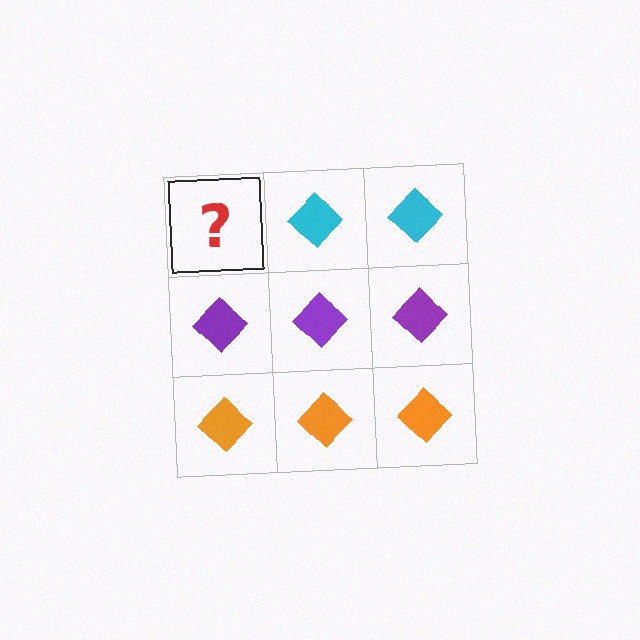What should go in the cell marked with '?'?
The missing cell should contain a cyan diamond.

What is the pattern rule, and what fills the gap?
The rule is that each row has a consistent color. The gap should be filled with a cyan diamond.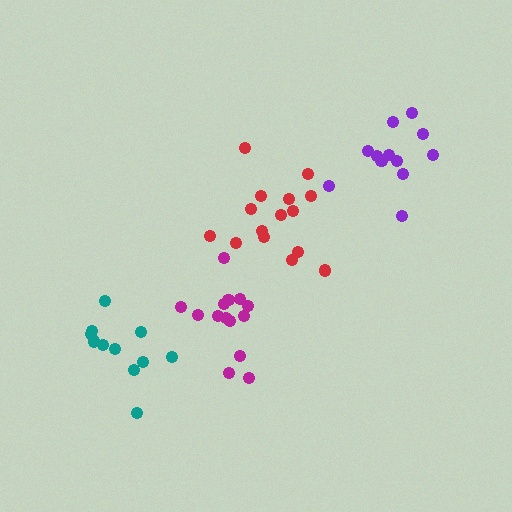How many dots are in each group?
Group 1: 11 dots, Group 2: 15 dots, Group 3: 14 dots, Group 4: 12 dots (52 total).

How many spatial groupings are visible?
There are 4 spatial groupings.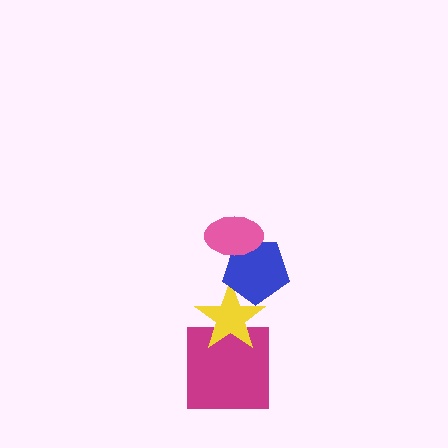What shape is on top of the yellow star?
The blue pentagon is on top of the yellow star.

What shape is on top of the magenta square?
The yellow star is on top of the magenta square.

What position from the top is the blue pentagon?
The blue pentagon is 2nd from the top.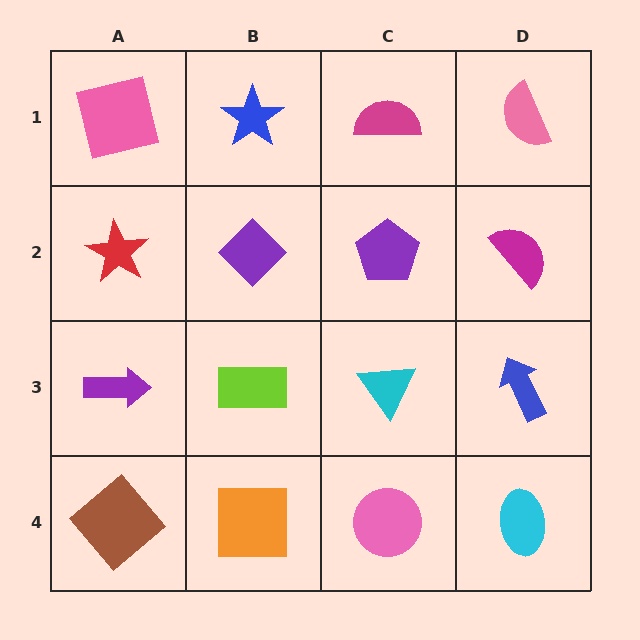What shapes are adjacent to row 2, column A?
A pink square (row 1, column A), a purple arrow (row 3, column A), a purple diamond (row 2, column B).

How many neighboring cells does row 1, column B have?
3.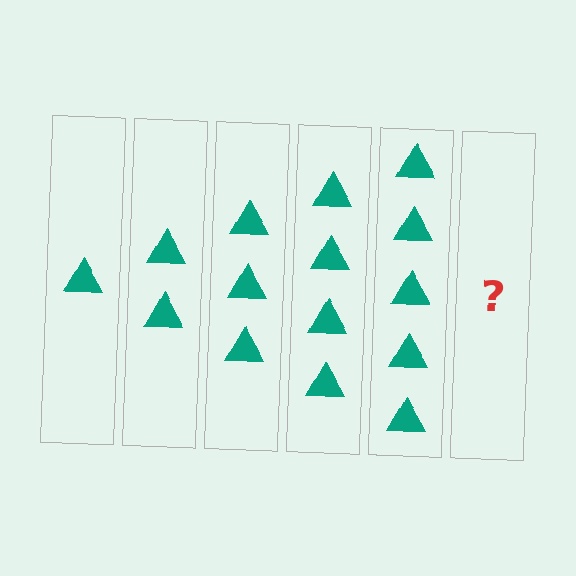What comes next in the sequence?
The next element should be 6 triangles.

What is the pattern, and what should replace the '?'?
The pattern is that each step adds one more triangle. The '?' should be 6 triangles.